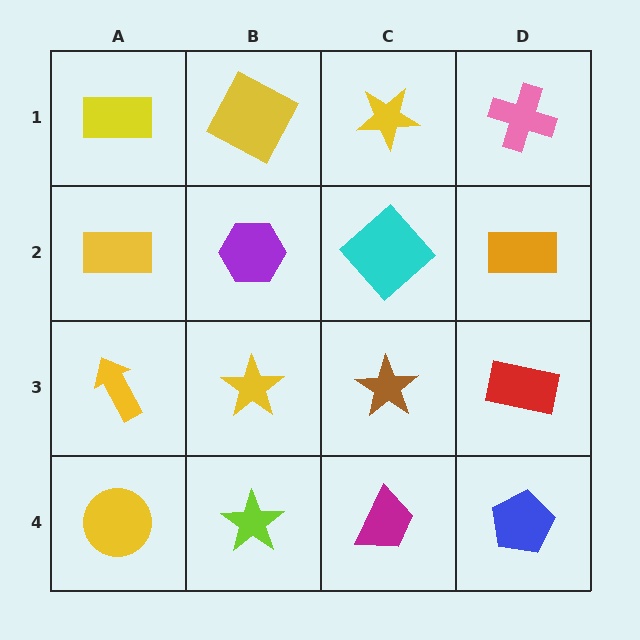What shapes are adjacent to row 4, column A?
A yellow arrow (row 3, column A), a lime star (row 4, column B).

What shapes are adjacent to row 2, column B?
A yellow square (row 1, column B), a yellow star (row 3, column B), a yellow rectangle (row 2, column A), a cyan diamond (row 2, column C).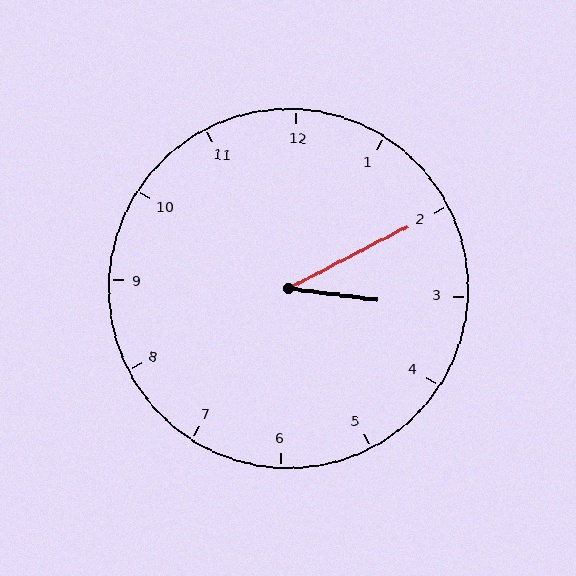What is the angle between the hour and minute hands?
Approximately 35 degrees.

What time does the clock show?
3:10.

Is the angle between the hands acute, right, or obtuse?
It is acute.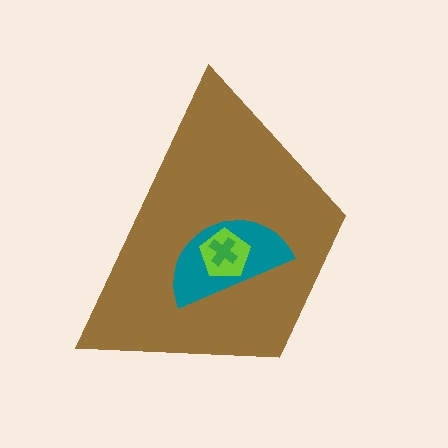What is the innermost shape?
The green cross.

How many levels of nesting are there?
4.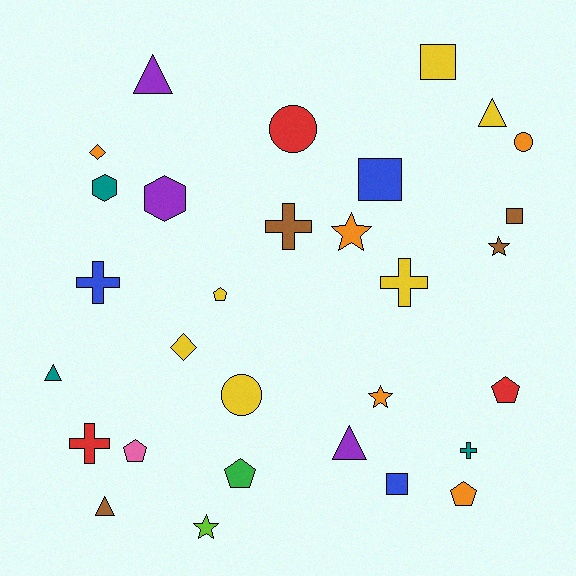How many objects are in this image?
There are 30 objects.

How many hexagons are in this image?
There are 2 hexagons.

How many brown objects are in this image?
There are 4 brown objects.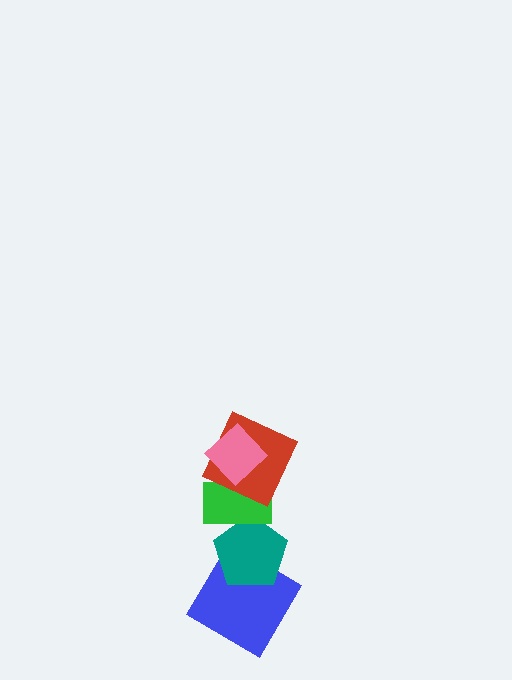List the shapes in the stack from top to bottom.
From top to bottom: the pink diamond, the red square, the green rectangle, the teal pentagon, the blue diamond.